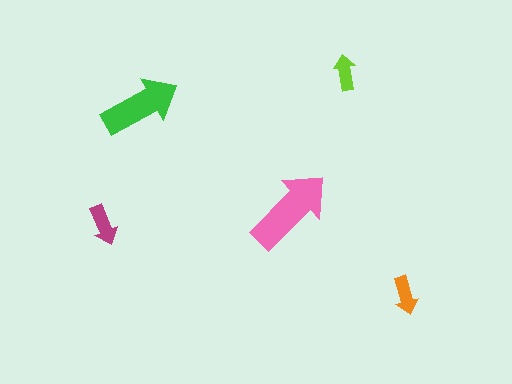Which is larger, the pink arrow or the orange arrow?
The pink one.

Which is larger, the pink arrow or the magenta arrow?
The pink one.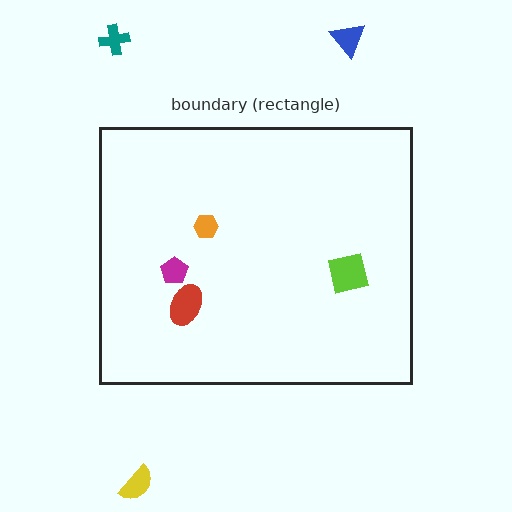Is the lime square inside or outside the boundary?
Inside.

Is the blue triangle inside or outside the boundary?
Outside.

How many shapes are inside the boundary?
4 inside, 3 outside.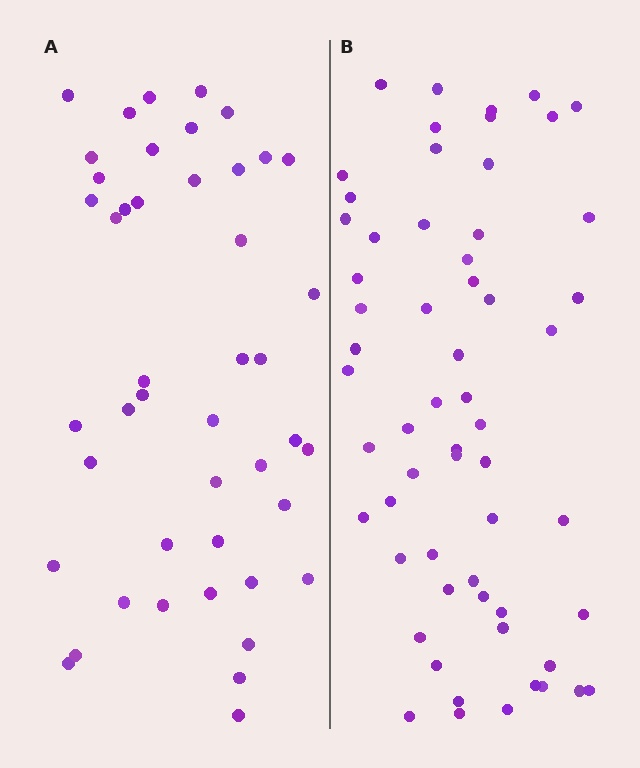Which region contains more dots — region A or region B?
Region B (the right region) has more dots.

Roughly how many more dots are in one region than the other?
Region B has approximately 15 more dots than region A.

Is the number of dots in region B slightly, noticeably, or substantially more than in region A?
Region B has noticeably more, but not dramatically so. The ratio is roughly 1.3 to 1.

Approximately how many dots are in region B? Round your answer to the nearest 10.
About 60 dots.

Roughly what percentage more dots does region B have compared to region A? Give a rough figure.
About 35% more.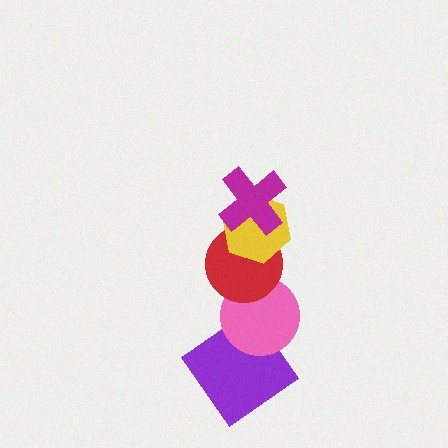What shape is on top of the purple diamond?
The pink circle is on top of the purple diamond.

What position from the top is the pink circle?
The pink circle is 4th from the top.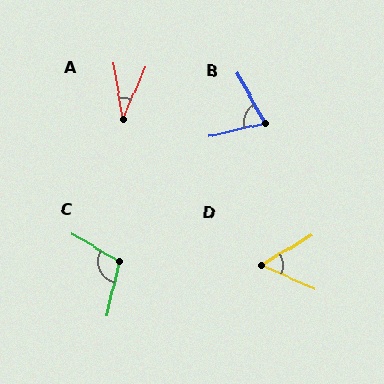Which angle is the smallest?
A, at approximately 33 degrees.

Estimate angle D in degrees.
Approximately 55 degrees.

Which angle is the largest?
C, at approximately 107 degrees.